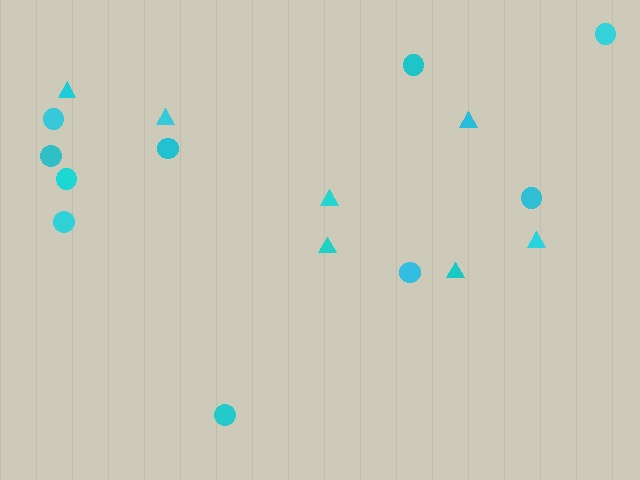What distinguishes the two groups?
There are 2 groups: one group of circles (10) and one group of triangles (7).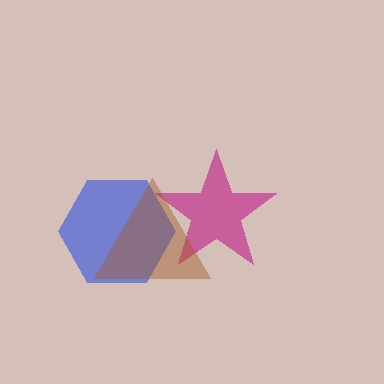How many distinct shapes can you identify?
There are 3 distinct shapes: a magenta star, a blue hexagon, a brown triangle.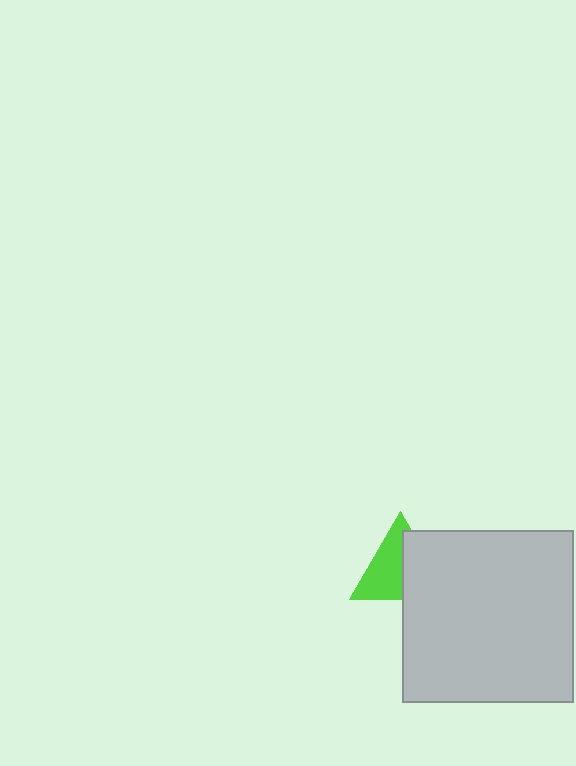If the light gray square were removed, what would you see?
You would see the complete lime triangle.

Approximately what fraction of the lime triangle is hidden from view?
Roughly 46% of the lime triangle is hidden behind the light gray square.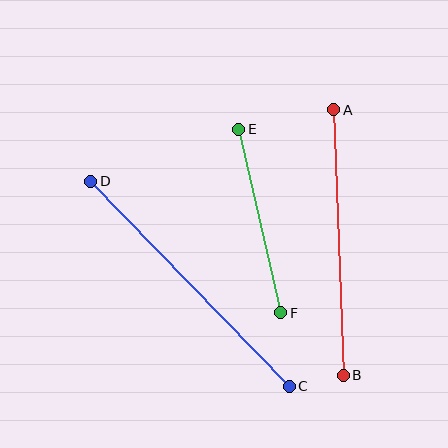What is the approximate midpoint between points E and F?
The midpoint is at approximately (260, 221) pixels.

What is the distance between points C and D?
The distance is approximately 285 pixels.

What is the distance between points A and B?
The distance is approximately 266 pixels.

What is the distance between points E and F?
The distance is approximately 188 pixels.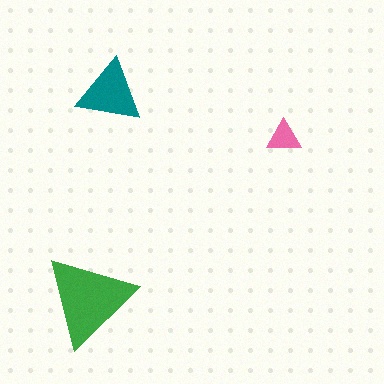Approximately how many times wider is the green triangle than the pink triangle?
About 2.5 times wider.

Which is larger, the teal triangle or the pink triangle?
The teal one.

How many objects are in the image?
There are 3 objects in the image.